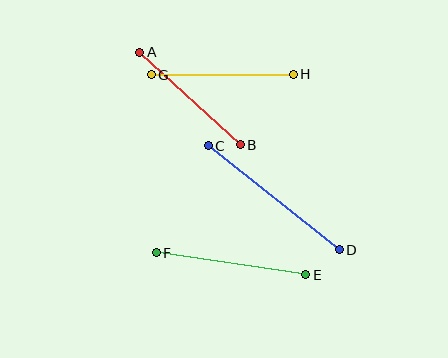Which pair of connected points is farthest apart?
Points C and D are farthest apart.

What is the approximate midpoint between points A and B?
The midpoint is at approximately (190, 99) pixels.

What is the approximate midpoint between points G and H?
The midpoint is at approximately (222, 74) pixels.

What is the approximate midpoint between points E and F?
The midpoint is at approximately (231, 264) pixels.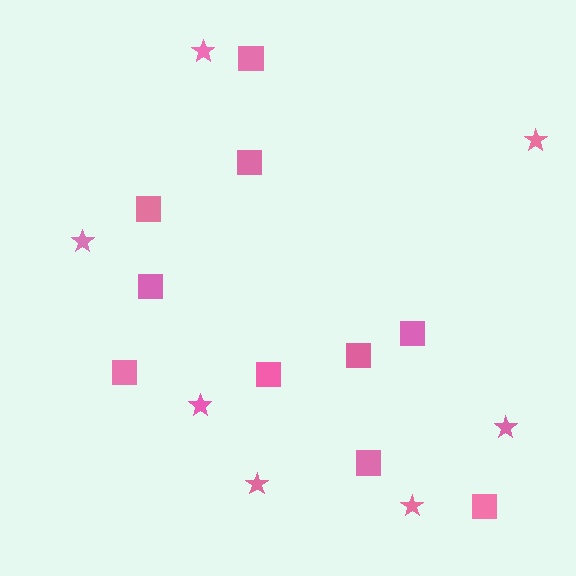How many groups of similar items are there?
There are 2 groups: one group of squares (10) and one group of stars (7).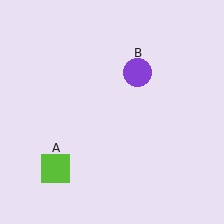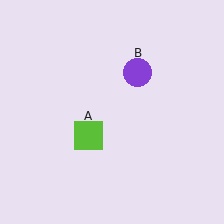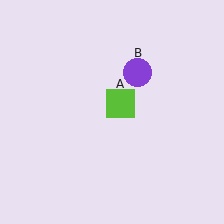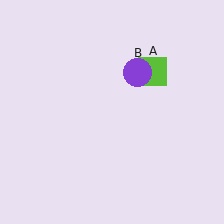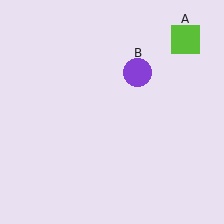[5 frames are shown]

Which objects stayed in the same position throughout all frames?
Purple circle (object B) remained stationary.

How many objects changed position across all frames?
1 object changed position: lime square (object A).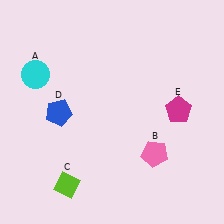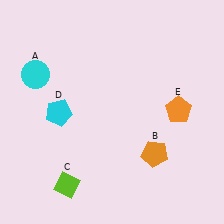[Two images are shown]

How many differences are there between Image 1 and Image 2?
There are 3 differences between the two images.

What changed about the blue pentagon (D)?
In Image 1, D is blue. In Image 2, it changed to cyan.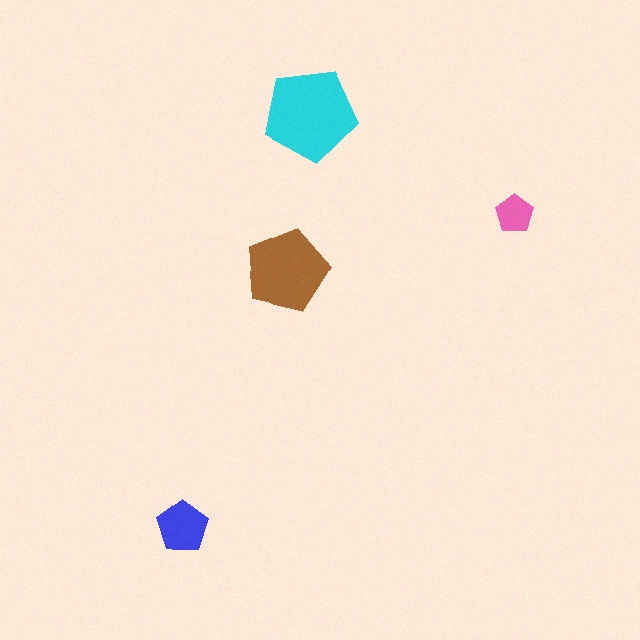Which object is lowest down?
The blue pentagon is bottommost.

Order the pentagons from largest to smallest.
the cyan one, the brown one, the blue one, the pink one.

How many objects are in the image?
There are 4 objects in the image.